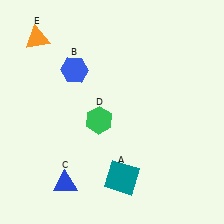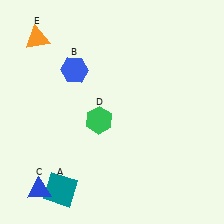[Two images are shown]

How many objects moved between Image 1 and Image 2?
2 objects moved between the two images.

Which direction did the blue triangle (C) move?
The blue triangle (C) moved left.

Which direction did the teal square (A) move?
The teal square (A) moved left.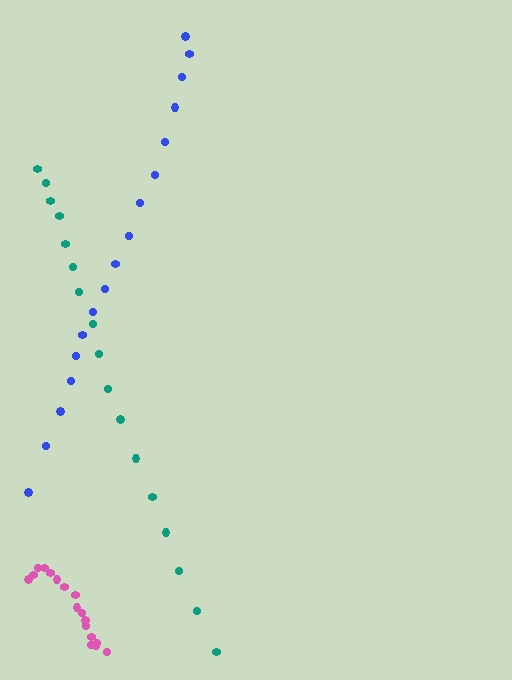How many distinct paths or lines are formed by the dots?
There are 3 distinct paths.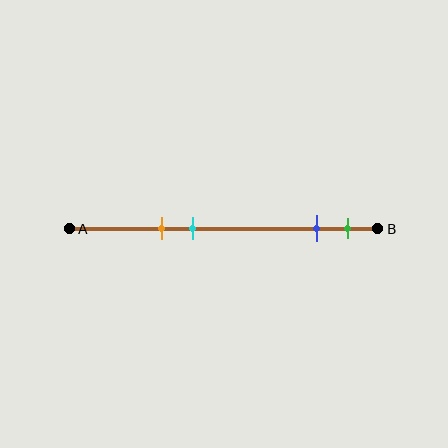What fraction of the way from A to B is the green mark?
The green mark is approximately 90% (0.9) of the way from A to B.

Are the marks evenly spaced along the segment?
No, the marks are not evenly spaced.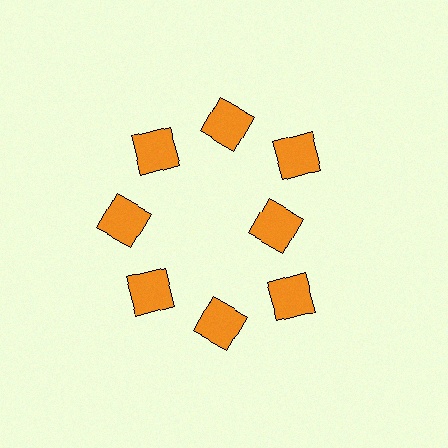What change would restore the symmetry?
The symmetry would be restored by moving it outward, back onto the ring so that all 8 squares sit at equal angles and equal distance from the center.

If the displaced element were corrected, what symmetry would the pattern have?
It would have 8-fold rotational symmetry — the pattern would map onto itself every 45 degrees.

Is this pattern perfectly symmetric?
No. The 8 orange squares are arranged in a ring, but one element near the 3 o'clock position is pulled inward toward the center, breaking the 8-fold rotational symmetry.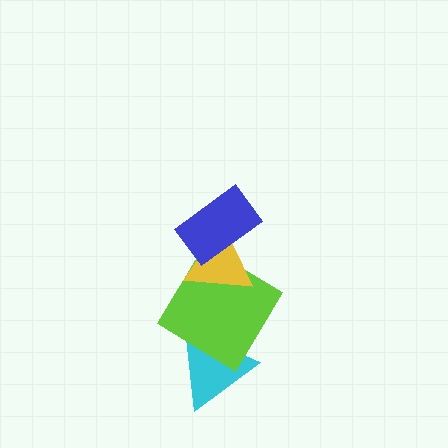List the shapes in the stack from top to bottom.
From top to bottom: the blue rectangle, the yellow triangle, the lime diamond, the cyan triangle.